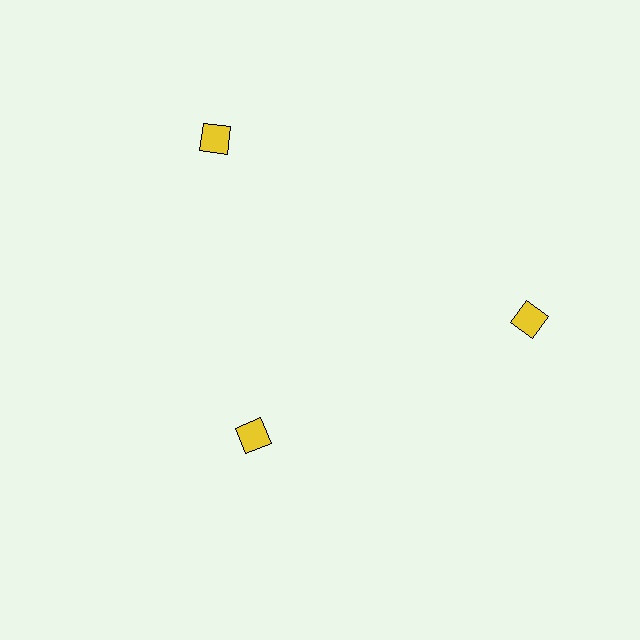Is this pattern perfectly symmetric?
No. The 3 yellow diamonds are arranged in a ring, but one element near the 7 o'clock position is pulled inward toward the center, breaking the 3-fold rotational symmetry.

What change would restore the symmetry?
The symmetry would be restored by moving it outward, back onto the ring so that all 3 diamonds sit at equal angles and equal distance from the center.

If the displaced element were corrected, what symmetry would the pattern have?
It would have 3-fold rotational symmetry — the pattern would map onto itself every 120 degrees.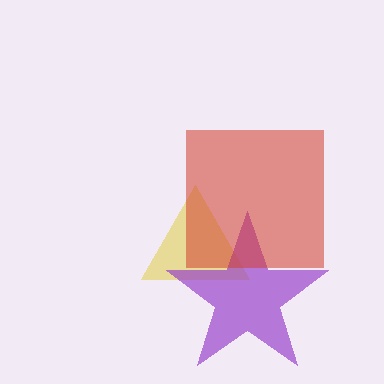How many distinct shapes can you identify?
There are 3 distinct shapes: a yellow triangle, a purple star, a red square.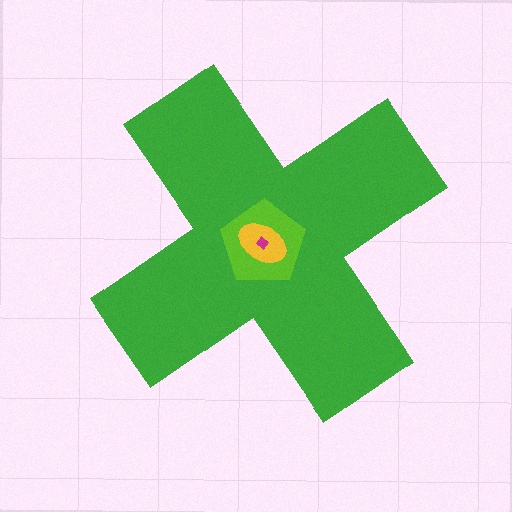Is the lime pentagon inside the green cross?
Yes.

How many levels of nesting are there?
4.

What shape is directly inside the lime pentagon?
The yellow ellipse.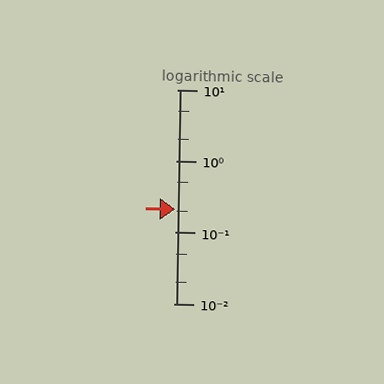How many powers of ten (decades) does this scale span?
The scale spans 3 decades, from 0.01 to 10.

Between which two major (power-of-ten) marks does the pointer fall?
The pointer is between 0.1 and 1.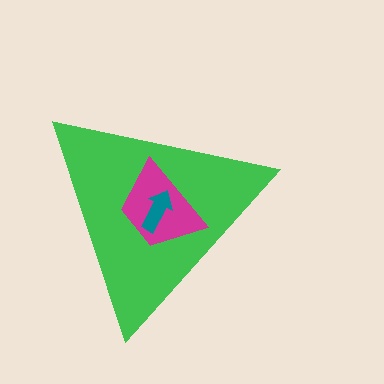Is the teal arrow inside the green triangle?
Yes.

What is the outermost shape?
The green triangle.